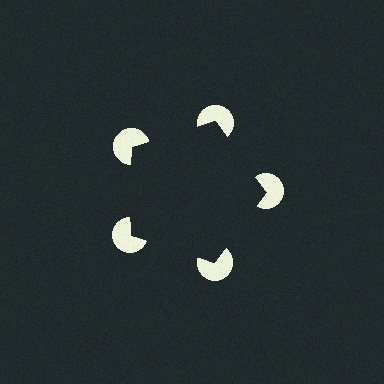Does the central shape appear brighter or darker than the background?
It typically appears slightly darker than the background, even though no actual brightness change is drawn.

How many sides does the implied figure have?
5 sides.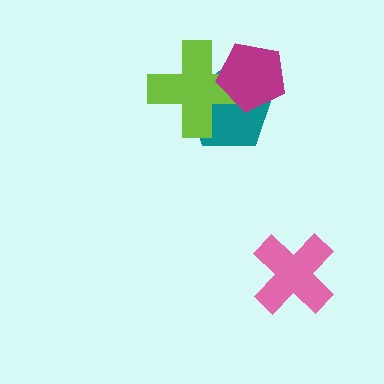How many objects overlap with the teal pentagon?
2 objects overlap with the teal pentagon.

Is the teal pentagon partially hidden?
Yes, it is partially covered by another shape.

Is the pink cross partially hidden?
No, no other shape covers it.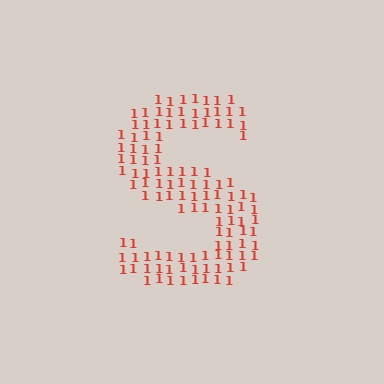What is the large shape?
The large shape is the letter S.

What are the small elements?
The small elements are digit 1's.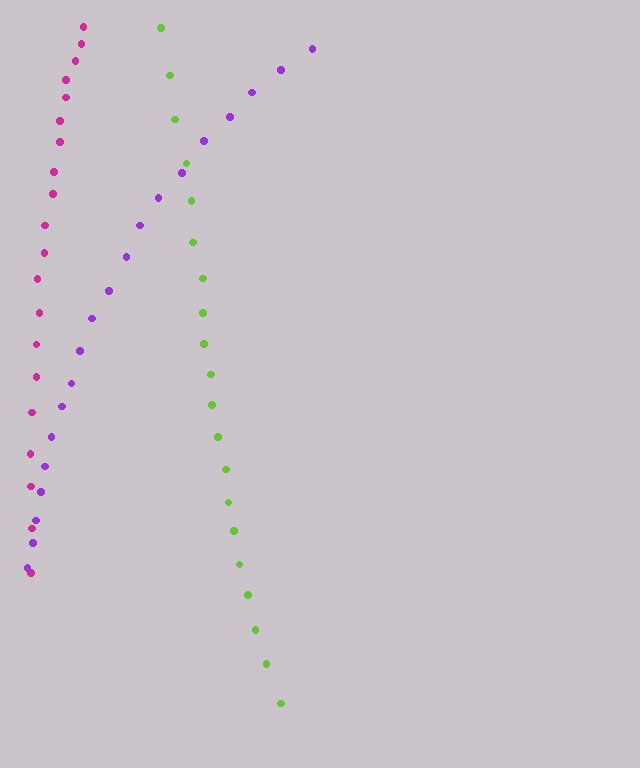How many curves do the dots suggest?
There are 3 distinct paths.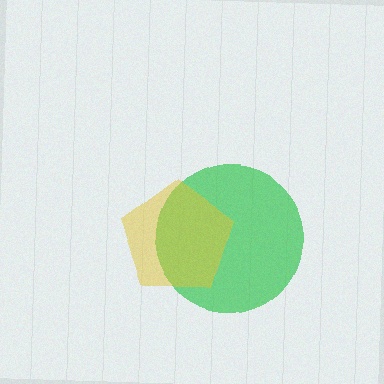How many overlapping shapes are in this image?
There are 2 overlapping shapes in the image.